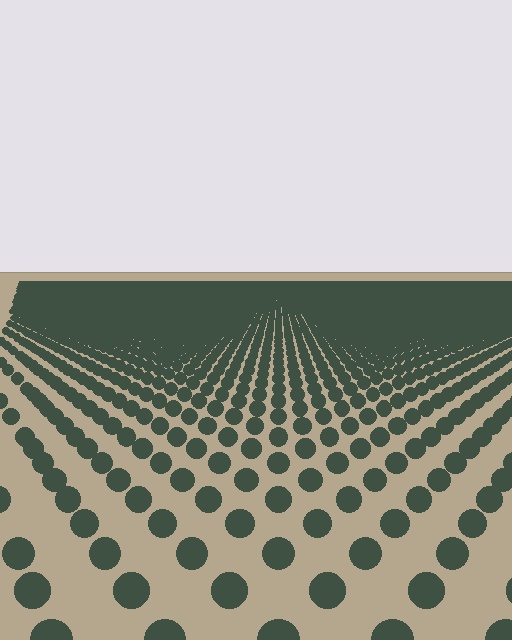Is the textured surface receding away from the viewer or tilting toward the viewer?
The surface is receding away from the viewer. Texture elements get smaller and denser toward the top.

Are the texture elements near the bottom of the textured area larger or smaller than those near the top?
Larger. Near the bottom, elements are closer to the viewer and appear at a bigger on-screen size.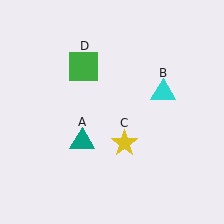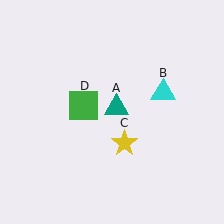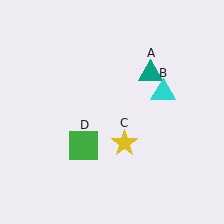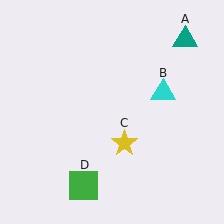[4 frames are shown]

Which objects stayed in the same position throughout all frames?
Cyan triangle (object B) and yellow star (object C) remained stationary.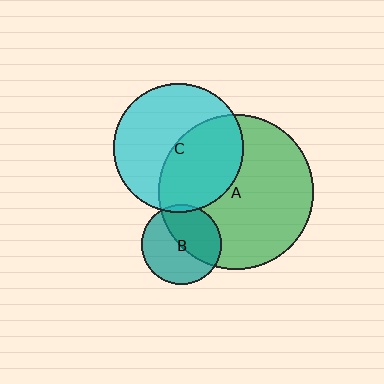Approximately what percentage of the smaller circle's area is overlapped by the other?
Approximately 45%.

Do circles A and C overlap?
Yes.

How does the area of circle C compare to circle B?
Approximately 2.6 times.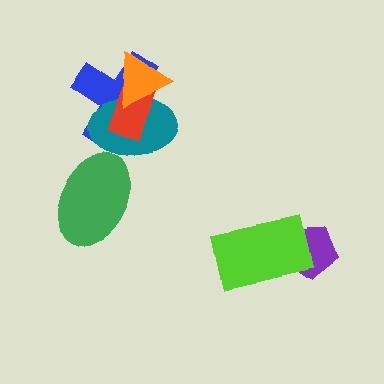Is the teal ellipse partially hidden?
Yes, it is partially covered by another shape.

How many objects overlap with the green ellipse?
1 object overlaps with the green ellipse.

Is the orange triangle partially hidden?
No, no other shape covers it.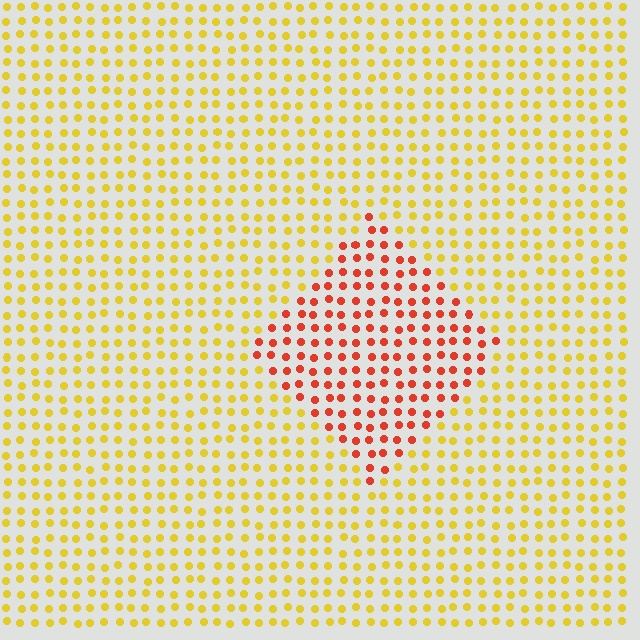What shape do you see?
I see a diamond.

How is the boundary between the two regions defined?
The boundary is defined purely by a slight shift in hue (about 47 degrees). Spacing, size, and orientation are identical on both sides.